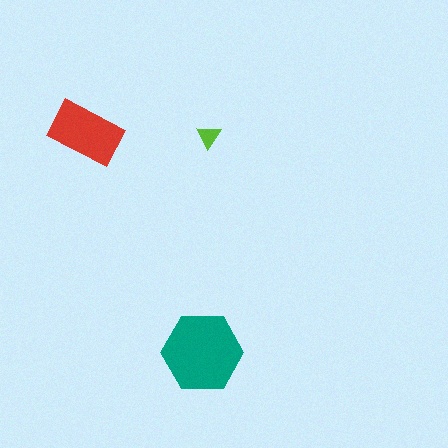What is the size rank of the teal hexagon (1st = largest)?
1st.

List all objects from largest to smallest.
The teal hexagon, the red rectangle, the lime triangle.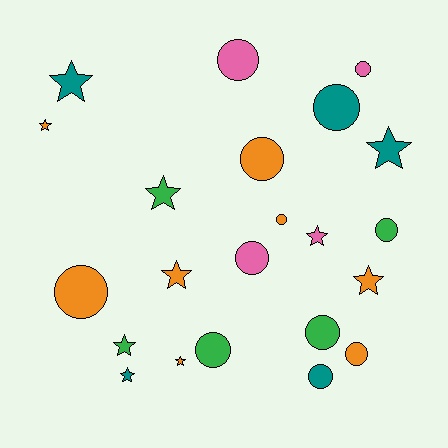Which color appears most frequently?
Orange, with 8 objects.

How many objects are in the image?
There are 22 objects.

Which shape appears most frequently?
Circle, with 12 objects.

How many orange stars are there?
There are 4 orange stars.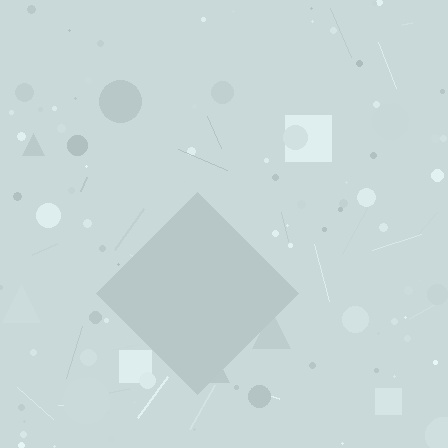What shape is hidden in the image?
A diamond is hidden in the image.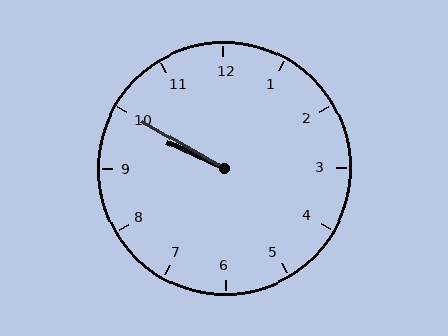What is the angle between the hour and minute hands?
Approximately 5 degrees.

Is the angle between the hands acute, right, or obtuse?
It is acute.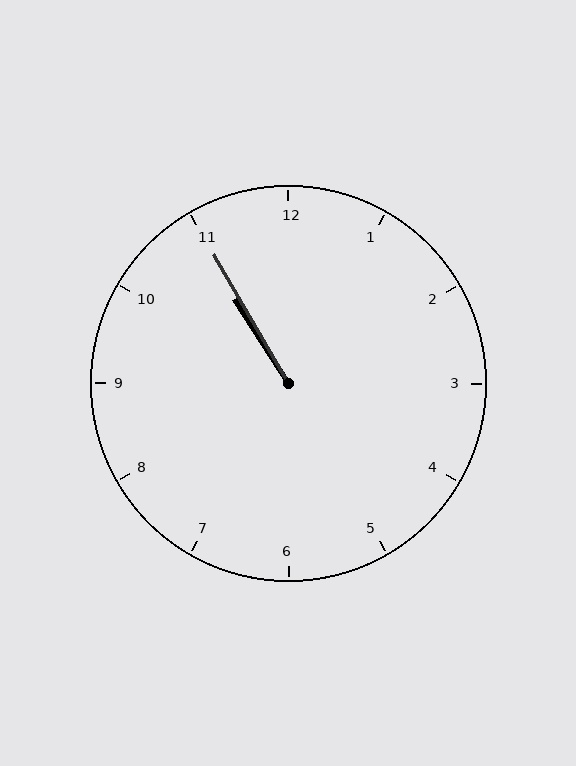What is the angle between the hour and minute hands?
Approximately 2 degrees.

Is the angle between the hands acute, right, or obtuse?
It is acute.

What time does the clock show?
10:55.